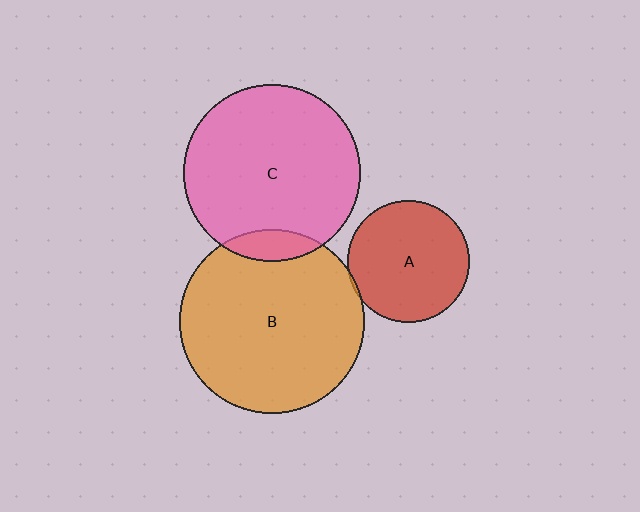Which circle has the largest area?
Circle B (orange).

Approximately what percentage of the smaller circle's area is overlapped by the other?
Approximately 5%.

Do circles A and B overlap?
Yes.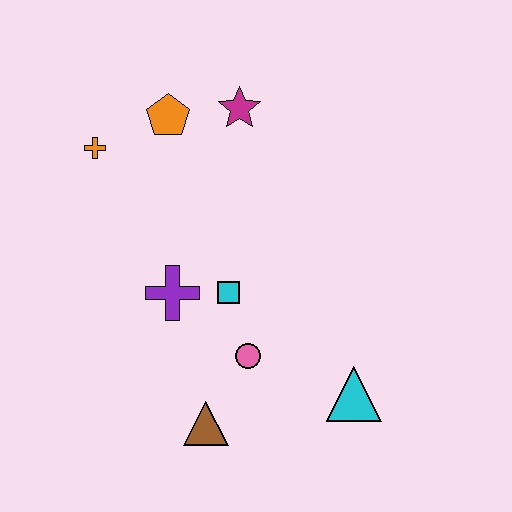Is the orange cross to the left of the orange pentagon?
Yes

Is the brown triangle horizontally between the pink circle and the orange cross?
Yes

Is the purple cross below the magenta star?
Yes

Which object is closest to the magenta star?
The orange pentagon is closest to the magenta star.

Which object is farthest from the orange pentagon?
The cyan triangle is farthest from the orange pentagon.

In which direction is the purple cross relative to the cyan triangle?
The purple cross is to the left of the cyan triangle.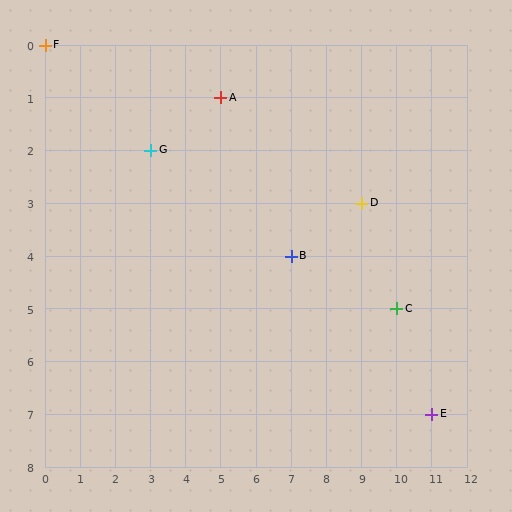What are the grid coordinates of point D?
Point D is at grid coordinates (9, 3).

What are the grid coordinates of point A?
Point A is at grid coordinates (5, 1).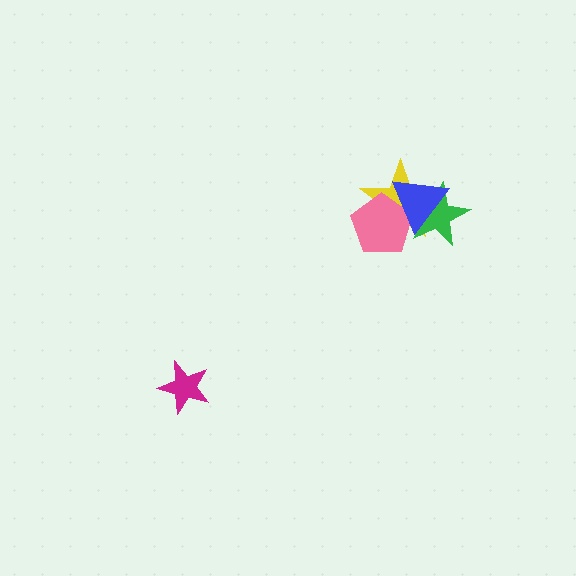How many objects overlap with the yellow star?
3 objects overlap with the yellow star.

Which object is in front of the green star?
The blue triangle is in front of the green star.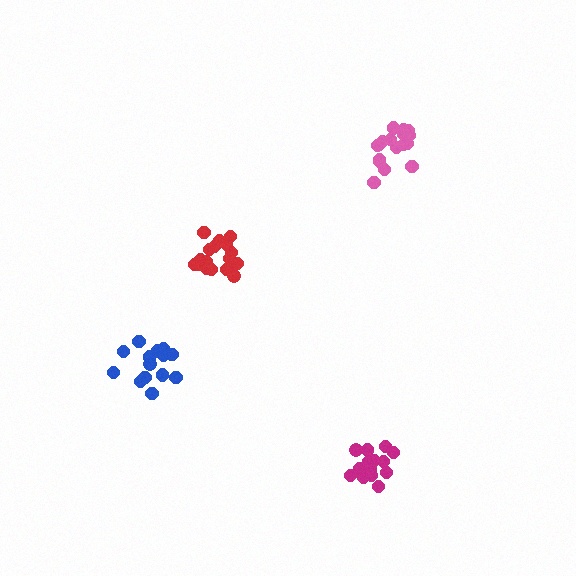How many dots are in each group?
Group 1: 16 dots, Group 2: 18 dots, Group 3: 17 dots, Group 4: 14 dots (65 total).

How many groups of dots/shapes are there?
There are 4 groups.